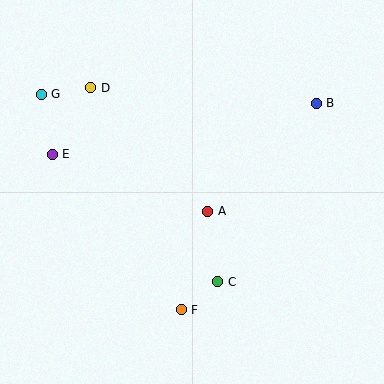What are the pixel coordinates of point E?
Point E is at (52, 154).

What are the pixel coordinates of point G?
Point G is at (41, 94).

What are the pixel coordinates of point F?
Point F is at (181, 310).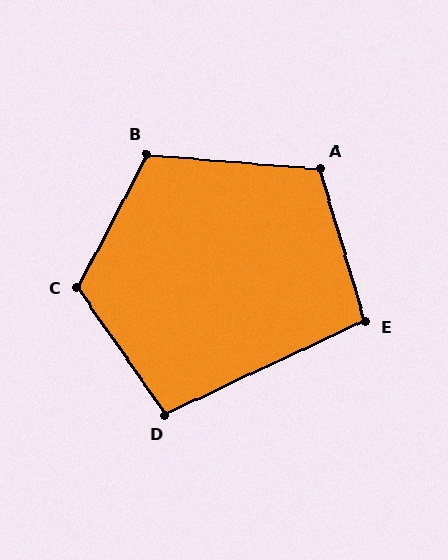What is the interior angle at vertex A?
Approximately 111 degrees (obtuse).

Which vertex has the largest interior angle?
C, at approximately 118 degrees.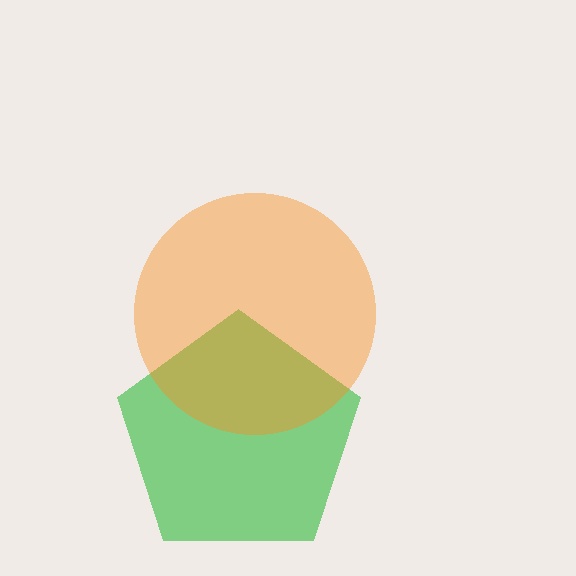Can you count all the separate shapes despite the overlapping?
Yes, there are 2 separate shapes.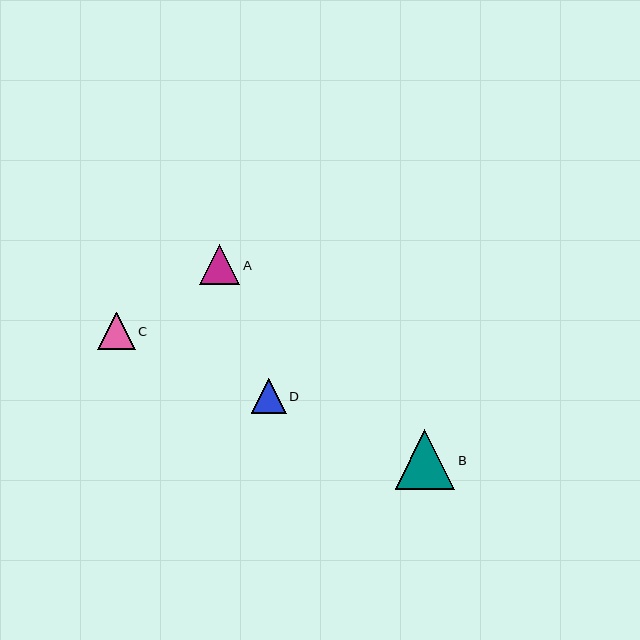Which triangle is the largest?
Triangle B is the largest with a size of approximately 60 pixels.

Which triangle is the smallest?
Triangle D is the smallest with a size of approximately 34 pixels.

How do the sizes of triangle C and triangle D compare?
Triangle C and triangle D are approximately the same size.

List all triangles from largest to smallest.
From largest to smallest: B, A, C, D.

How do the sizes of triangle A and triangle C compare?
Triangle A and triangle C are approximately the same size.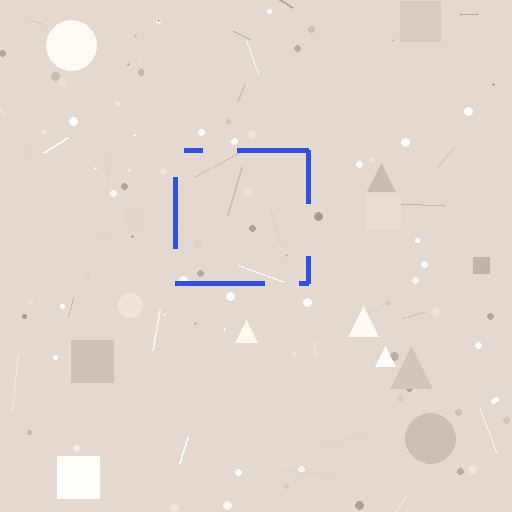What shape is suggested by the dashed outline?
The dashed outline suggests a square.